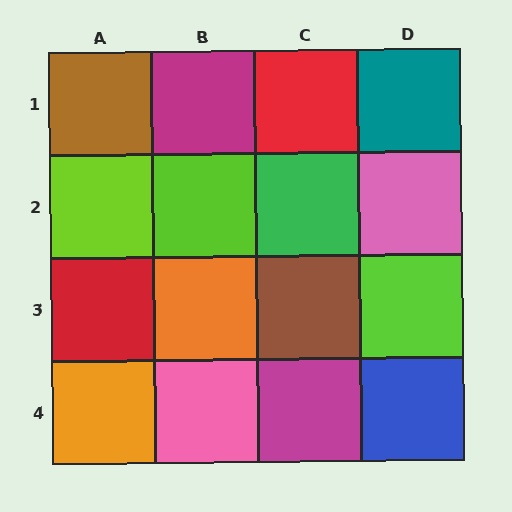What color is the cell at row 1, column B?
Magenta.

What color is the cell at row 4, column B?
Pink.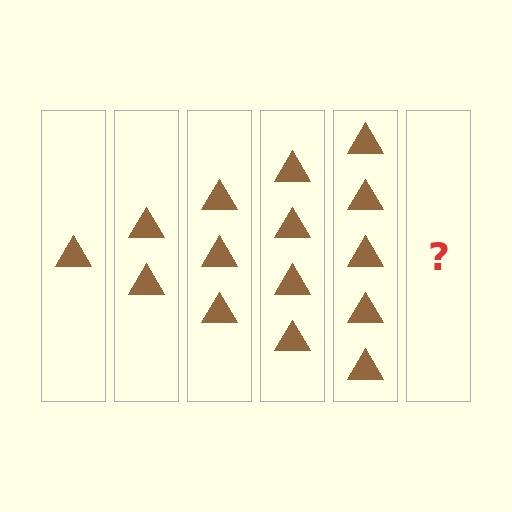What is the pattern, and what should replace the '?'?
The pattern is that each step adds one more triangle. The '?' should be 6 triangles.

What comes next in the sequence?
The next element should be 6 triangles.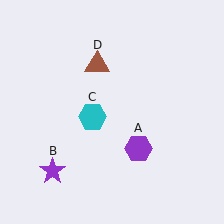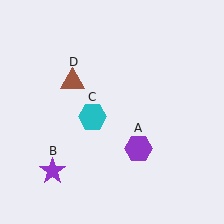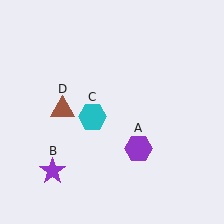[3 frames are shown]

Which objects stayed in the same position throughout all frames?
Purple hexagon (object A) and purple star (object B) and cyan hexagon (object C) remained stationary.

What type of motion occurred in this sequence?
The brown triangle (object D) rotated counterclockwise around the center of the scene.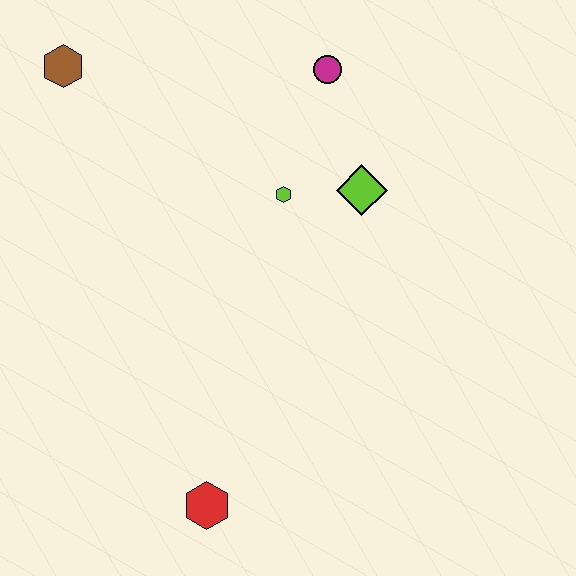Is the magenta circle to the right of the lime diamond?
No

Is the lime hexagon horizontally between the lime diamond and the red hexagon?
Yes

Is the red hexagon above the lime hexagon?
No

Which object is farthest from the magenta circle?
The red hexagon is farthest from the magenta circle.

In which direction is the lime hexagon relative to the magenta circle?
The lime hexagon is below the magenta circle.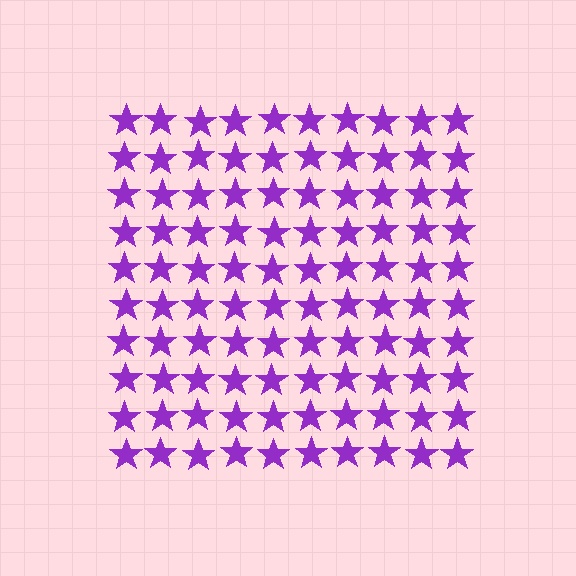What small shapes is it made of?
It is made of small stars.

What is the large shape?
The large shape is a square.